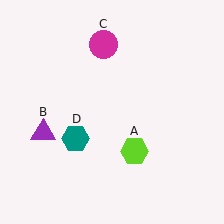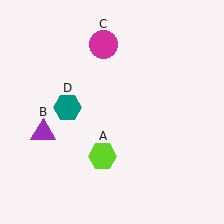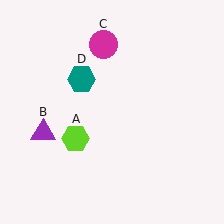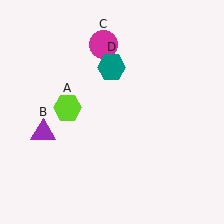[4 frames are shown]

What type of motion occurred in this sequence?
The lime hexagon (object A), teal hexagon (object D) rotated clockwise around the center of the scene.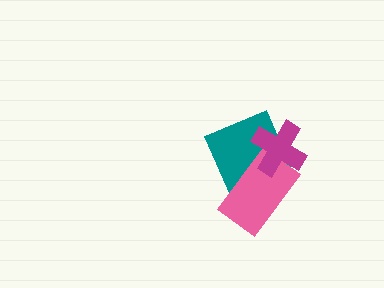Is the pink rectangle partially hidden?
Yes, it is partially covered by another shape.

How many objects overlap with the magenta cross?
2 objects overlap with the magenta cross.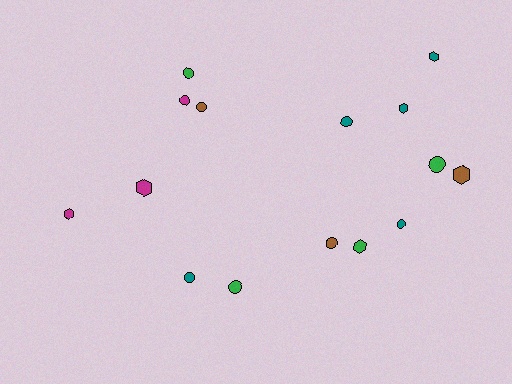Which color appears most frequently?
Teal, with 5 objects.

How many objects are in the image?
There are 15 objects.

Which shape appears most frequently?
Circle, with 9 objects.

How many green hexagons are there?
There is 1 green hexagon.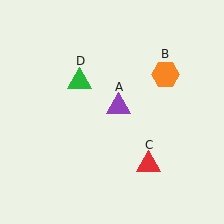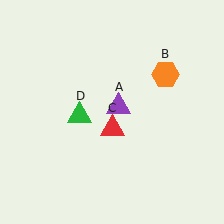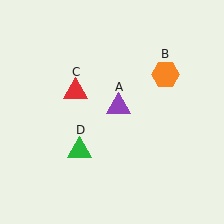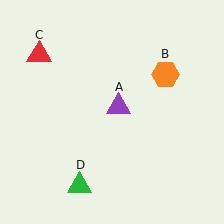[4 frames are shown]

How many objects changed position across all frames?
2 objects changed position: red triangle (object C), green triangle (object D).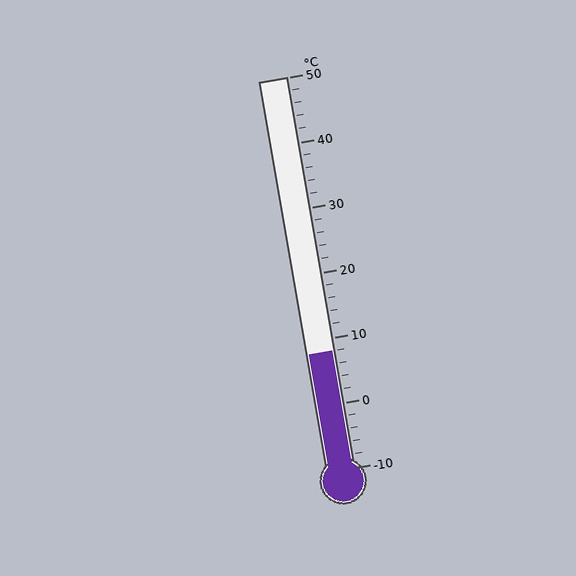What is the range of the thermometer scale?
The thermometer scale ranges from -10°C to 50°C.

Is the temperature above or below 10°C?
The temperature is below 10°C.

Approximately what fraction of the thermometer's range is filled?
The thermometer is filled to approximately 30% of its range.